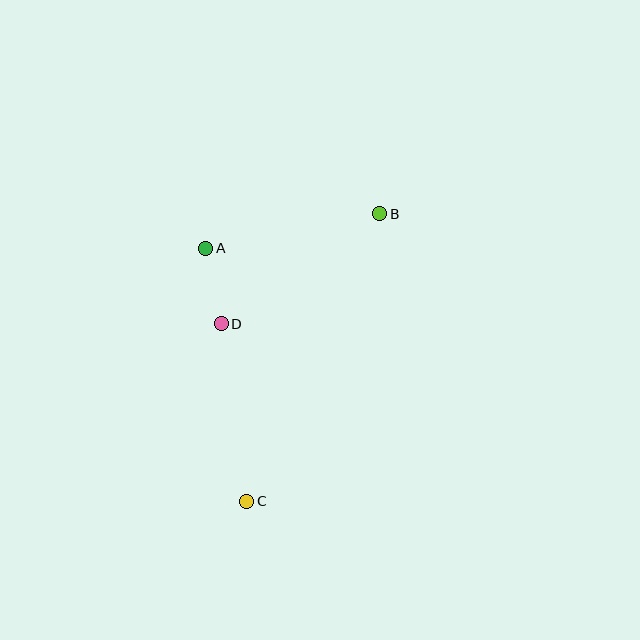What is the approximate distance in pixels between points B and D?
The distance between B and D is approximately 193 pixels.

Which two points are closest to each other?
Points A and D are closest to each other.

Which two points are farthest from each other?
Points B and C are farthest from each other.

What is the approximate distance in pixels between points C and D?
The distance between C and D is approximately 180 pixels.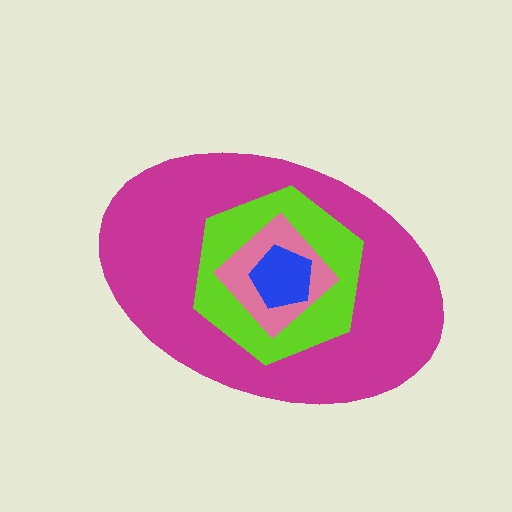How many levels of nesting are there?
4.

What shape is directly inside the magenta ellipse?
The lime hexagon.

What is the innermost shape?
The blue pentagon.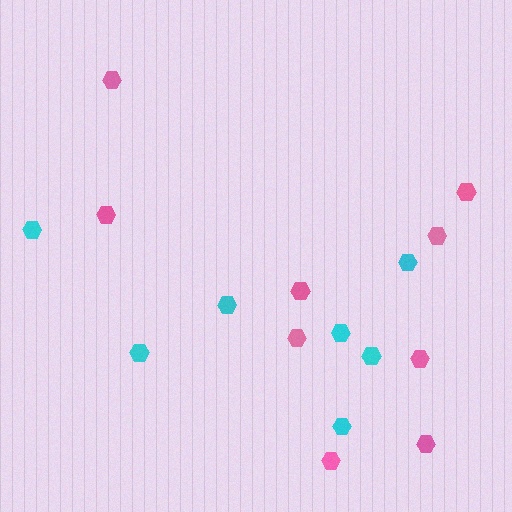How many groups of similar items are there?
There are 2 groups: one group of pink hexagons (9) and one group of cyan hexagons (7).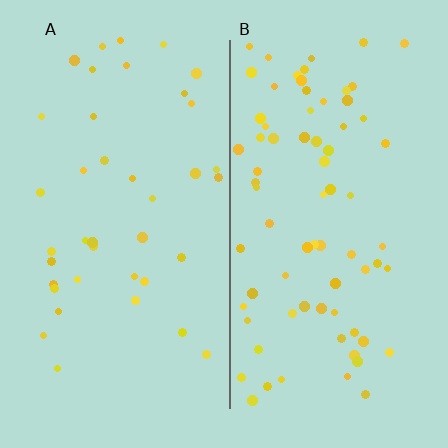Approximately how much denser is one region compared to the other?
Approximately 1.9× — region B over region A.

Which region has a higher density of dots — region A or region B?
B (the right).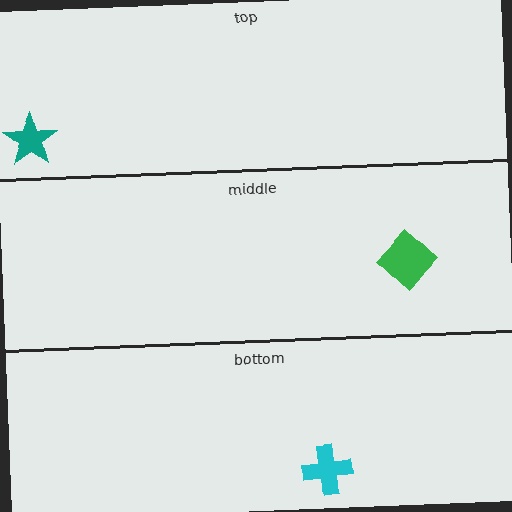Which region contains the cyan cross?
The bottom region.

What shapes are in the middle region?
The green diamond.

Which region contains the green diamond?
The middle region.